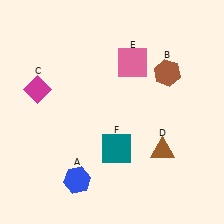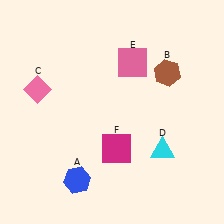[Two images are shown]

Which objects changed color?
C changed from magenta to pink. D changed from brown to cyan. F changed from teal to magenta.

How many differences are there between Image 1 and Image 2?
There are 3 differences between the two images.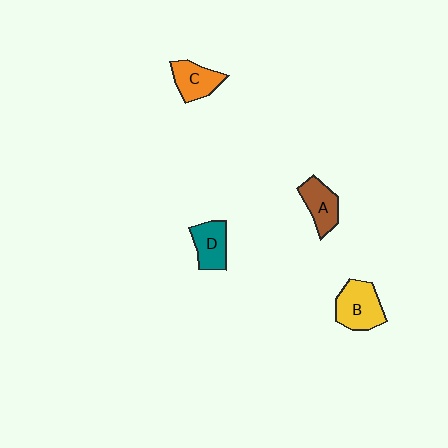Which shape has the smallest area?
Shape D (teal).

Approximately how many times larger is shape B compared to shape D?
Approximately 1.3 times.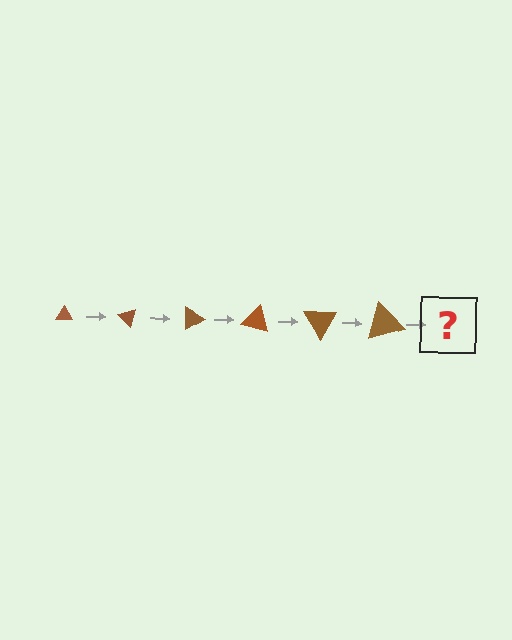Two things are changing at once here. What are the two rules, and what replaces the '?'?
The two rules are that the triangle grows larger each step and it rotates 45 degrees each step. The '?' should be a triangle, larger than the previous one and rotated 270 degrees from the start.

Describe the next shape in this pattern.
It should be a triangle, larger than the previous one and rotated 270 degrees from the start.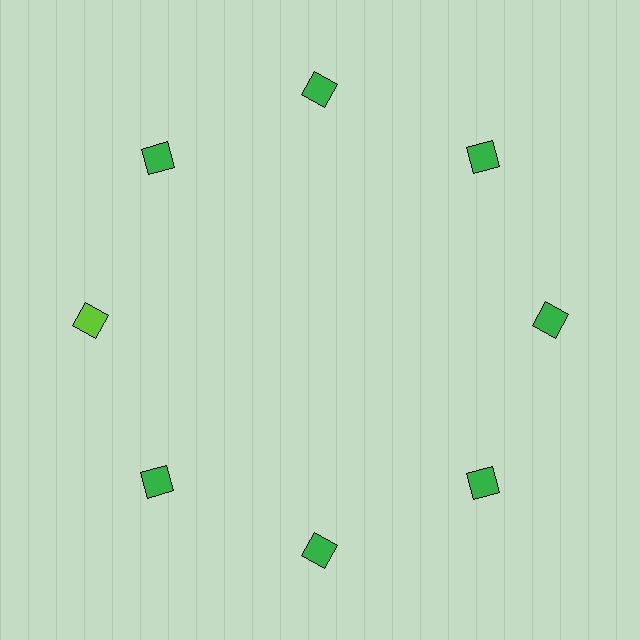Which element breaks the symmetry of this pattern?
The lime diamond at roughly the 9 o'clock position breaks the symmetry. All other shapes are green diamonds.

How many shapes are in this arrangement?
There are 8 shapes arranged in a ring pattern.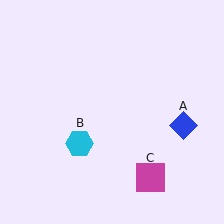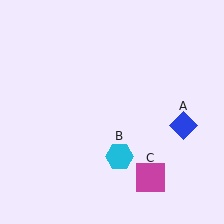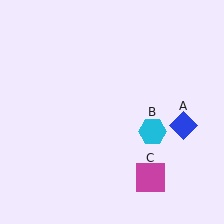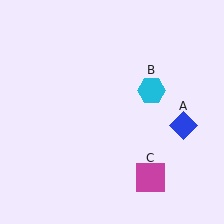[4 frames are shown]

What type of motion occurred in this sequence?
The cyan hexagon (object B) rotated counterclockwise around the center of the scene.